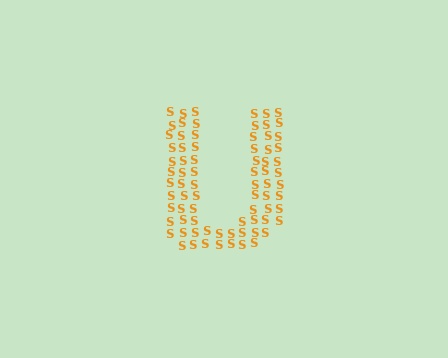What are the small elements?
The small elements are letter S's.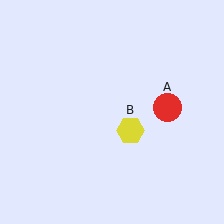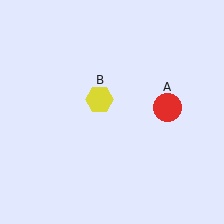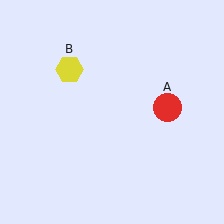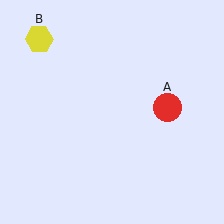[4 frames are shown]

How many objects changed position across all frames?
1 object changed position: yellow hexagon (object B).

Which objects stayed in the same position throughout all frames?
Red circle (object A) remained stationary.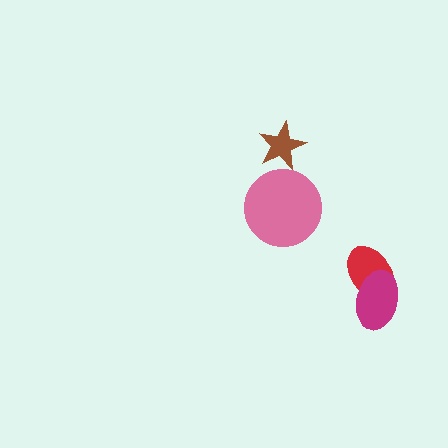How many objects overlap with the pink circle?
0 objects overlap with the pink circle.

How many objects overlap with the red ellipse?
1 object overlaps with the red ellipse.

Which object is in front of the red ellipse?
The magenta ellipse is in front of the red ellipse.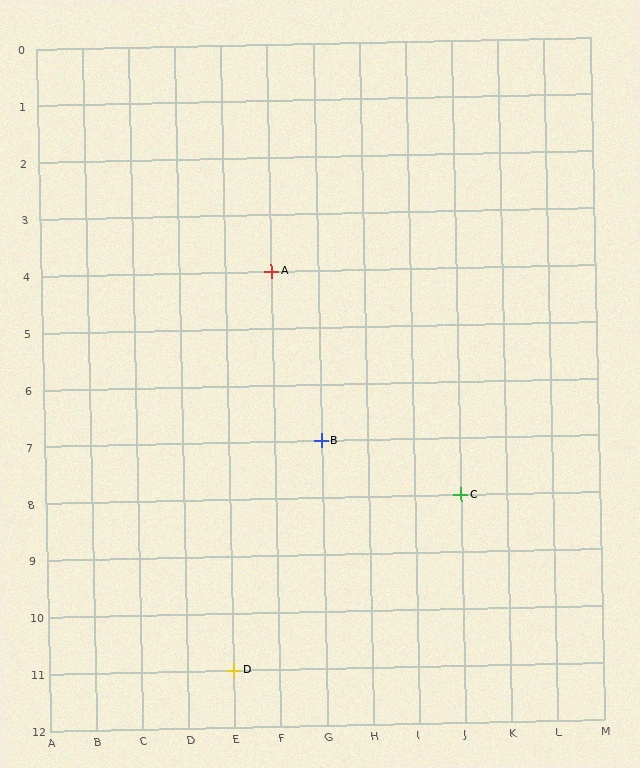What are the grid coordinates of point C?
Point C is at grid coordinates (J, 8).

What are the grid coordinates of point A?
Point A is at grid coordinates (F, 4).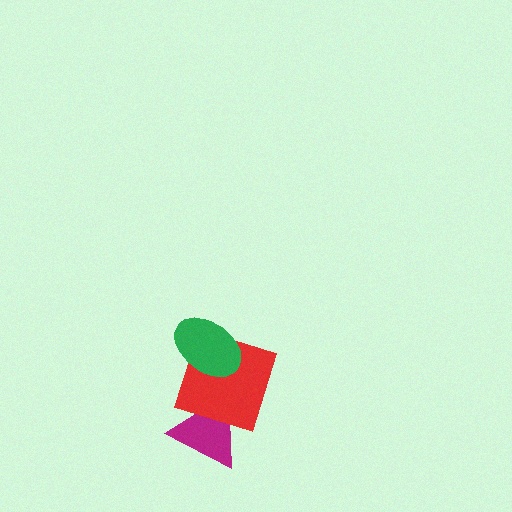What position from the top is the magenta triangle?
The magenta triangle is 3rd from the top.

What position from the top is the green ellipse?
The green ellipse is 1st from the top.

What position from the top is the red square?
The red square is 2nd from the top.